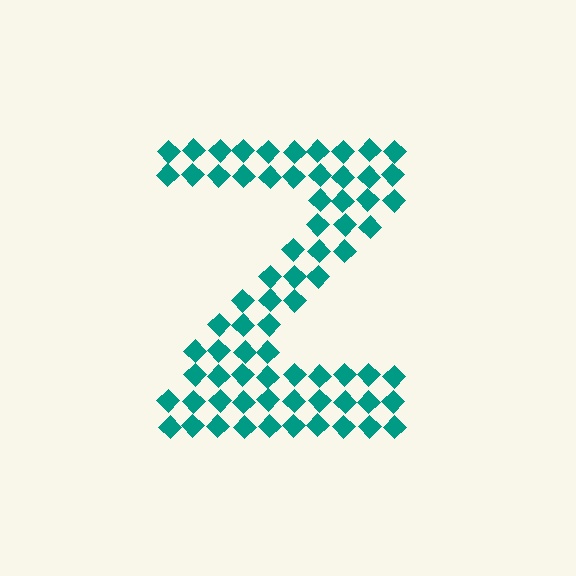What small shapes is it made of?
It is made of small diamonds.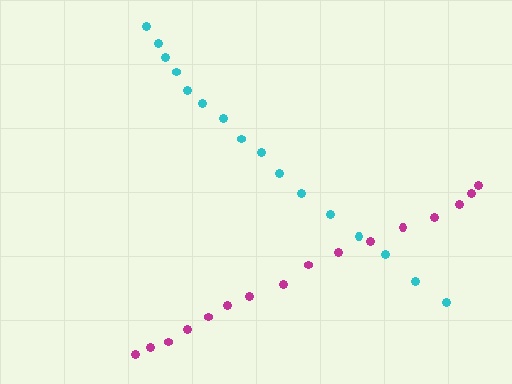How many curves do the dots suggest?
There are 2 distinct paths.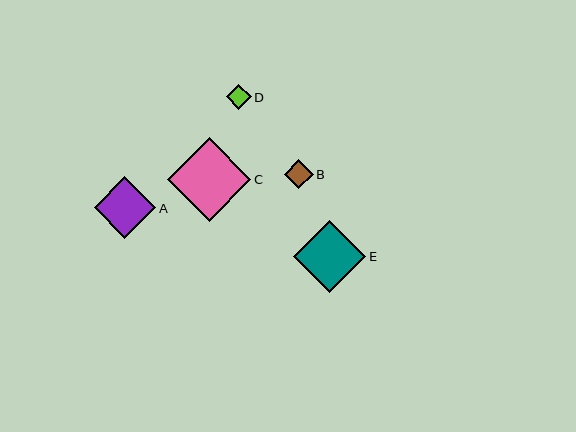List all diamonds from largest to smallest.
From largest to smallest: C, E, A, B, D.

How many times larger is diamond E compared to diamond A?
Diamond E is approximately 1.2 times the size of diamond A.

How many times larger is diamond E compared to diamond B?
Diamond E is approximately 2.5 times the size of diamond B.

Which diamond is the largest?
Diamond C is the largest with a size of approximately 83 pixels.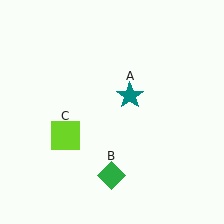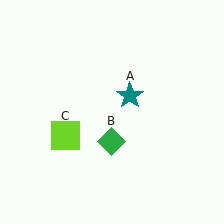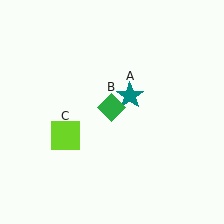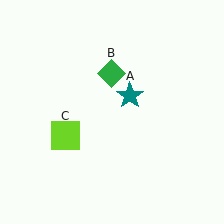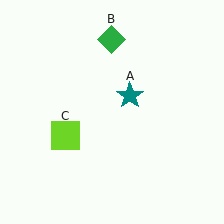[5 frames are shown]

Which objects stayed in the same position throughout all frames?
Teal star (object A) and lime square (object C) remained stationary.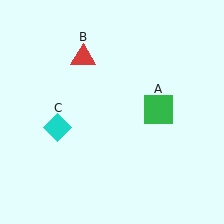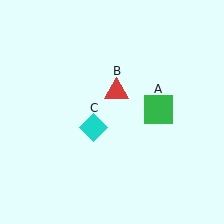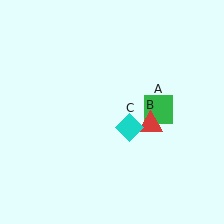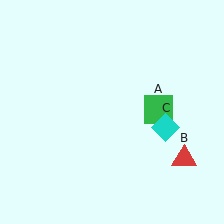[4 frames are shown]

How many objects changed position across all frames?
2 objects changed position: red triangle (object B), cyan diamond (object C).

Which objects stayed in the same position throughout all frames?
Green square (object A) remained stationary.